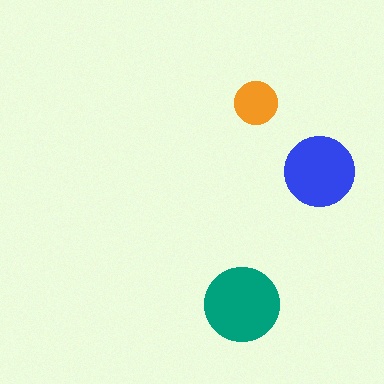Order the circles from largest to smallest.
the teal one, the blue one, the orange one.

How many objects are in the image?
There are 3 objects in the image.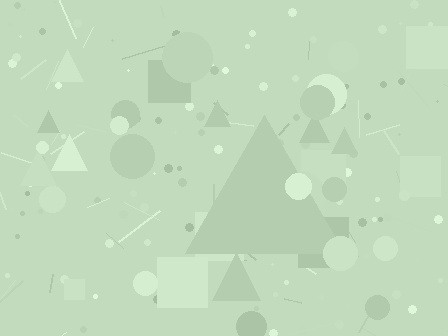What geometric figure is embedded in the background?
A triangle is embedded in the background.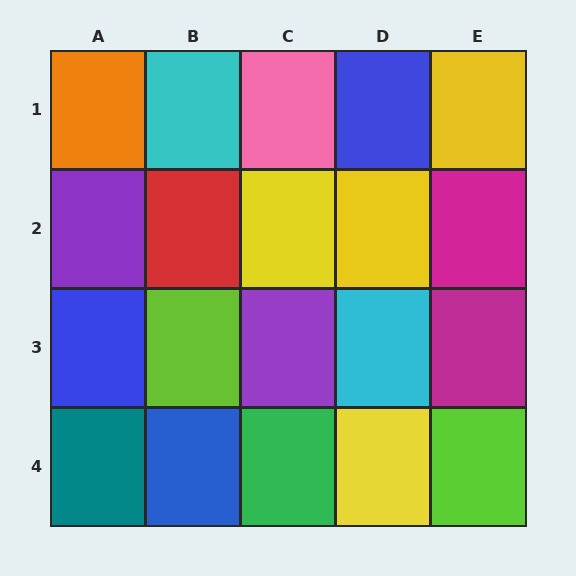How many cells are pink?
1 cell is pink.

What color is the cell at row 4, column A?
Teal.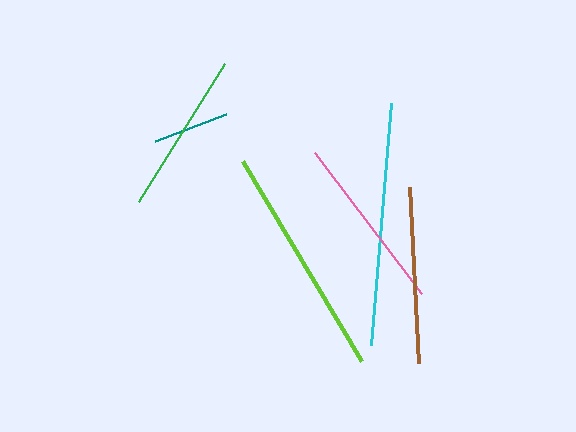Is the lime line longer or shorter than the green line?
The lime line is longer than the green line.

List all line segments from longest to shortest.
From longest to shortest: cyan, lime, brown, pink, green, teal.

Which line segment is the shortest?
The teal line is the shortest at approximately 76 pixels.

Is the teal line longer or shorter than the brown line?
The brown line is longer than the teal line.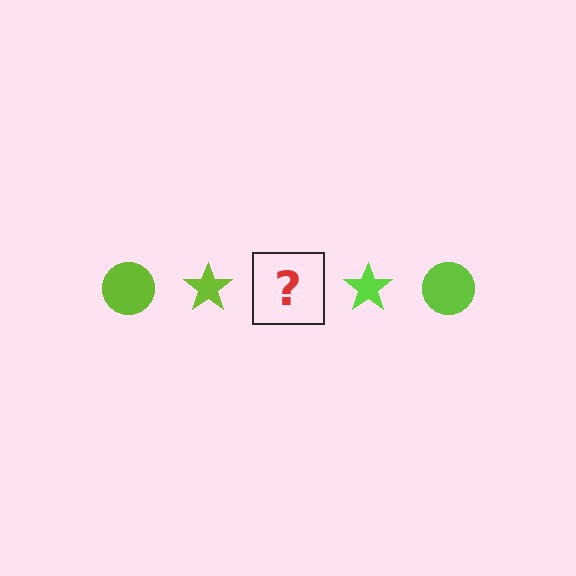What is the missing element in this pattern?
The missing element is a lime circle.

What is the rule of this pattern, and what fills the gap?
The rule is that the pattern cycles through circle, star shapes in lime. The gap should be filled with a lime circle.